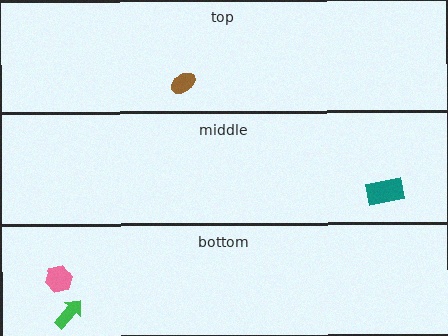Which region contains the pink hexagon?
The bottom region.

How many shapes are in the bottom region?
2.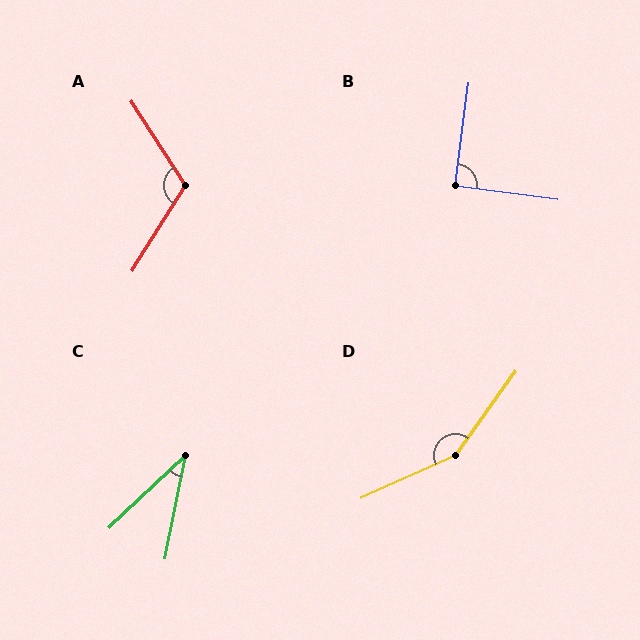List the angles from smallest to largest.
C (35°), B (90°), A (115°), D (150°).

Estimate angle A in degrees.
Approximately 115 degrees.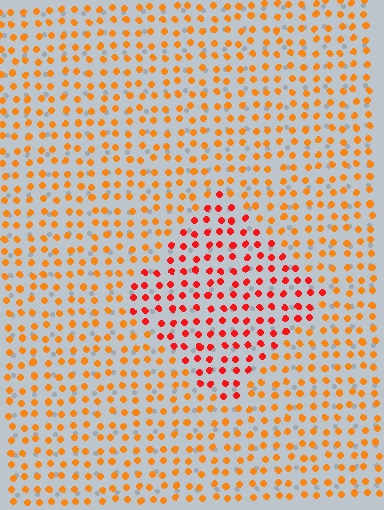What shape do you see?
I see a diamond.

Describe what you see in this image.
The image is filled with small orange elements in a uniform arrangement. A diamond-shaped region is visible where the elements are tinted to a slightly different hue, forming a subtle color boundary.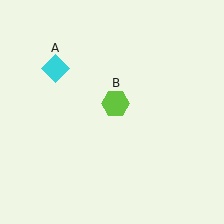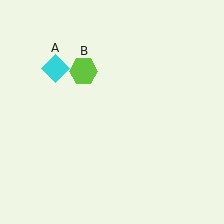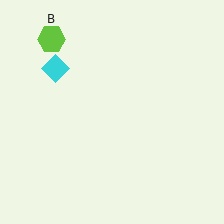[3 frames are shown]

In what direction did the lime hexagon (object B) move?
The lime hexagon (object B) moved up and to the left.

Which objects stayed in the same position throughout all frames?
Cyan diamond (object A) remained stationary.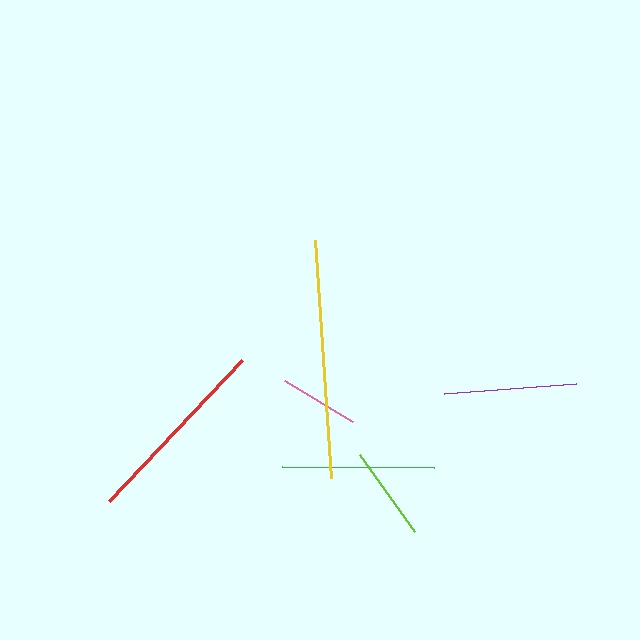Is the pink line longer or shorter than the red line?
The red line is longer than the pink line.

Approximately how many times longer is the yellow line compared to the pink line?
The yellow line is approximately 3.0 times the length of the pink line.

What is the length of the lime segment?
The lime segment is approximately 94 pixels long.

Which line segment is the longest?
The yellow line is the longest at approximately 238 pixels.